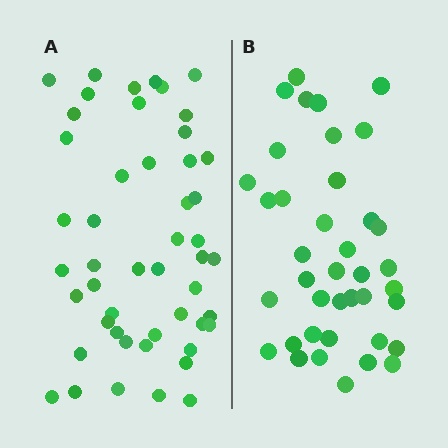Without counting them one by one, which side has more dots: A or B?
Region A (the left region) has more dots.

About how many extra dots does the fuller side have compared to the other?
Region A has roughly 10 or so more dots than region B.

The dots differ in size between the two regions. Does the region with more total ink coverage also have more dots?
No. Region B has more total ink coverage because its dots are larger, but region A actually contains more individual dots. Total area can be misleading — the number of items is what matters here.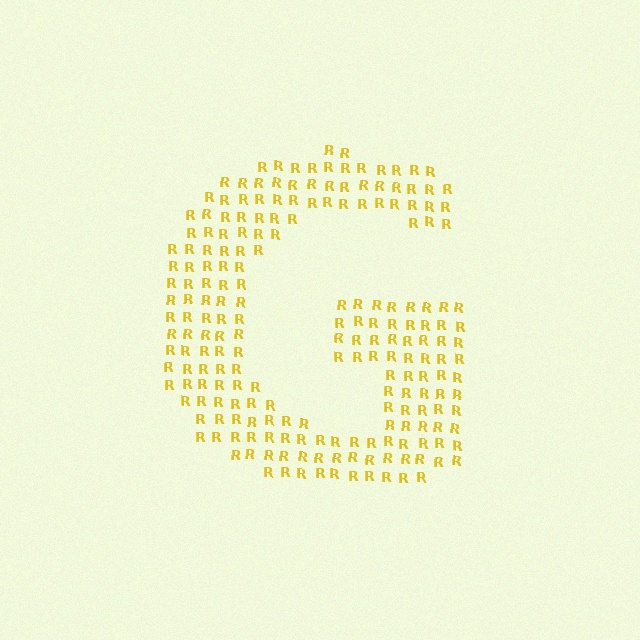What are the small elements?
The small elements are letter R's.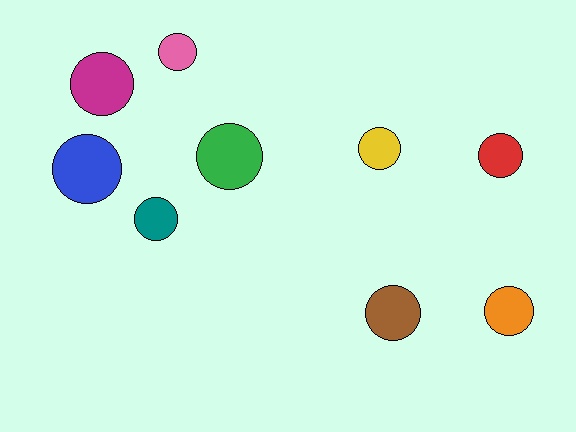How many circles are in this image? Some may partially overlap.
There are 9 circles.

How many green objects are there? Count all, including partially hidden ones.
There is 1 green object.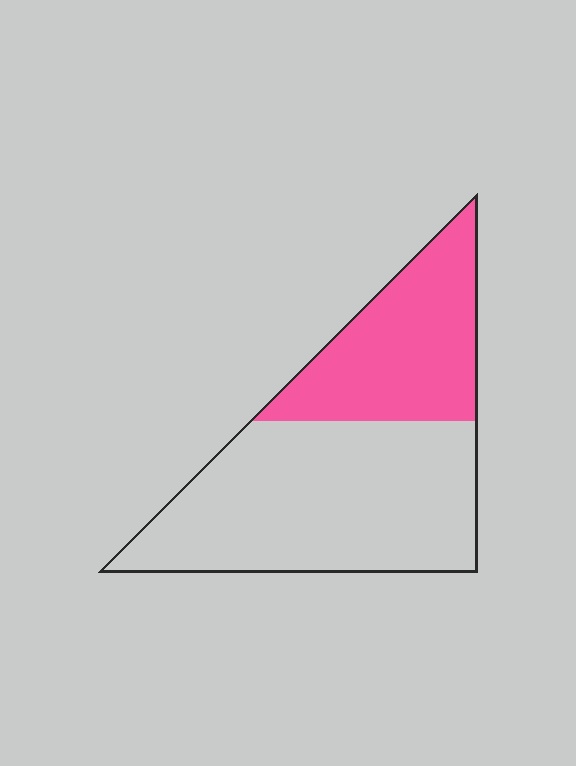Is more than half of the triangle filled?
No.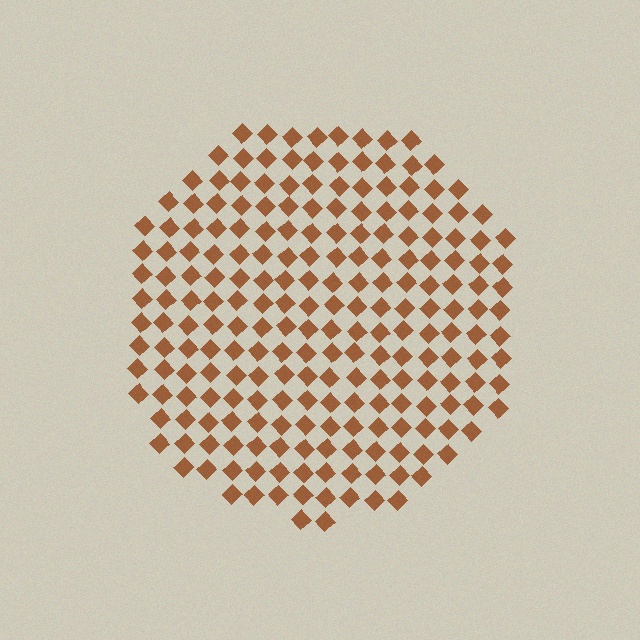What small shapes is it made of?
It is made of small diamonds.